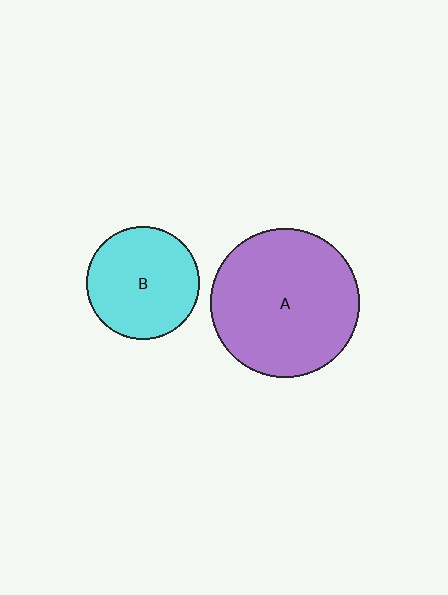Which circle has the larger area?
Circle A (purple).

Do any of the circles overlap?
No, none of the circles overlap.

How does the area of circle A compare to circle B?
Approximately 1.7 times.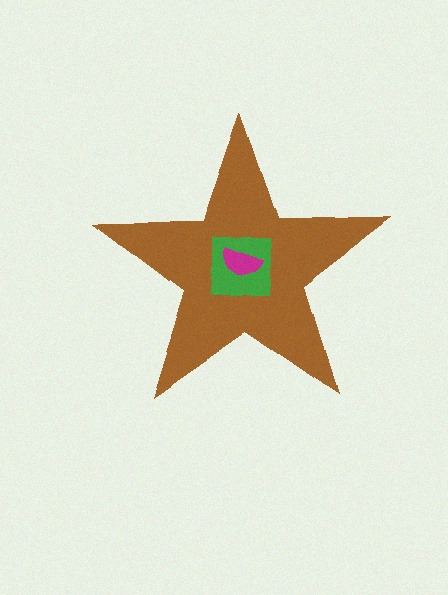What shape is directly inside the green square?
The magenta semicircle.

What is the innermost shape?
The magenta semicircle.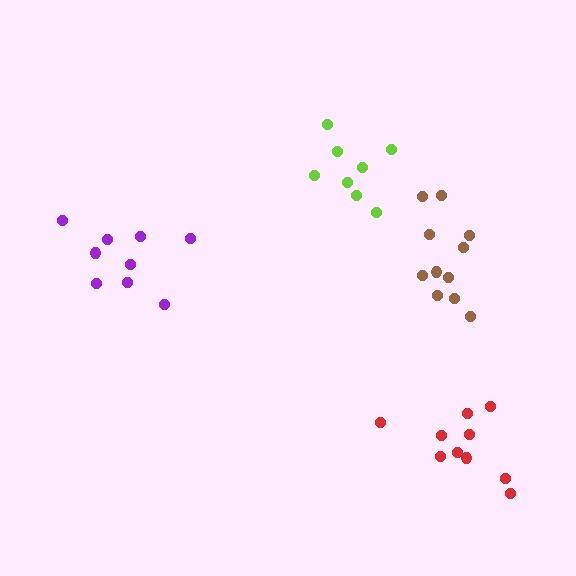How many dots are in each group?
Group 1: 8 dots, Group 2: 10 dots, Group 3: 11 dots, Group 4: 9 dots (38 total).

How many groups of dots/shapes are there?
There are 4 groups.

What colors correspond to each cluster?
The clusters are colored: lime, red, brown, purple.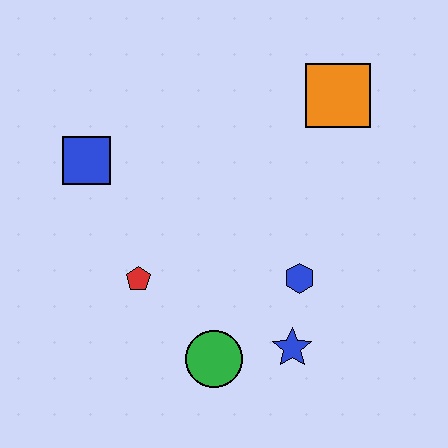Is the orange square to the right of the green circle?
Yes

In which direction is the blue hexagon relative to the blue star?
The blue hexagon is above the blue star.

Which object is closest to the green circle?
The blue star is closest to the green circle.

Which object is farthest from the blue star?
The blue square is farthest from the blue star.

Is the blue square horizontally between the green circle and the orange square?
No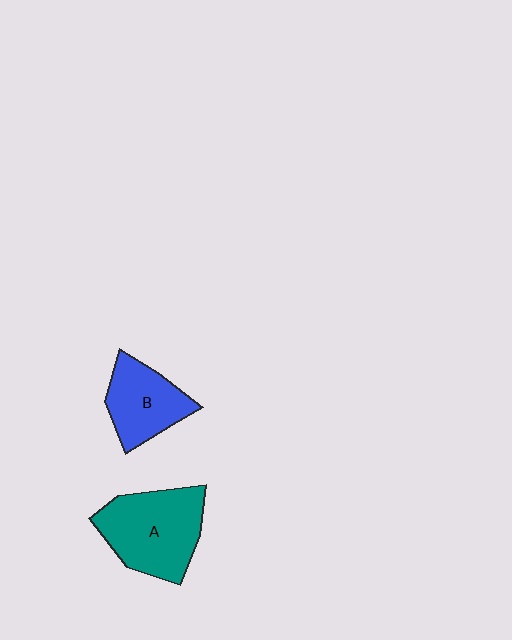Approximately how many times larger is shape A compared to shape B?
Approximately 1.4 times.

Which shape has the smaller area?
Shape B (blue).